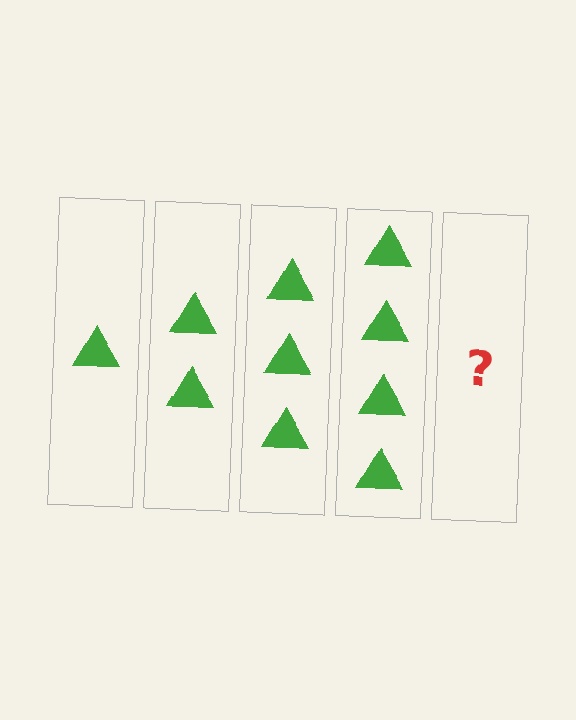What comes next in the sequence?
The next element should be 5 triangles.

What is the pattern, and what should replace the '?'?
The pattern is that each step adds one more triangle. The '?' should be 5 triangles.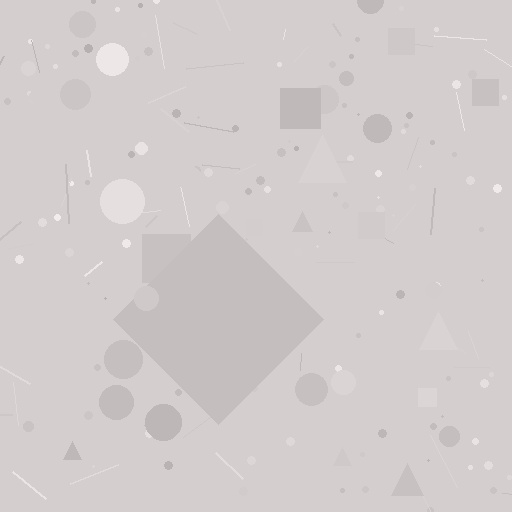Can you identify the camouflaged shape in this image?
The camouflaged shape is a diamond.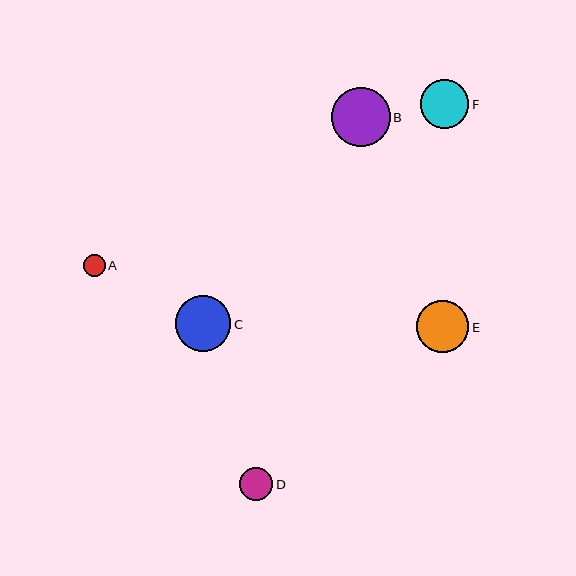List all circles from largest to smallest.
From largest to smallest: B, C, E, F, D, A.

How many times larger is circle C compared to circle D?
Circle C is approximately 1.7 times the size of circle D.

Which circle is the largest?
Circle B is the largest with a size of approximately 59 pixels.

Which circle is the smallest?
Circle A is the smallest with a size of approximately 22 pixels.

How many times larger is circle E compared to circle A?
Circle E is approximately 2.4 times the size of circle A.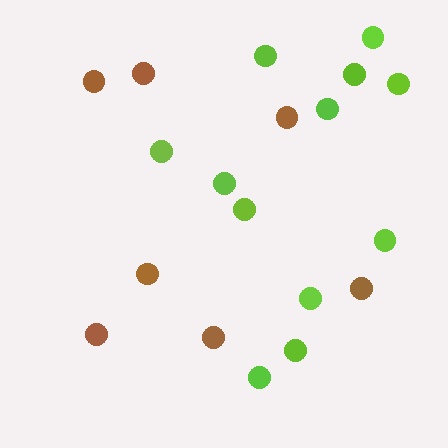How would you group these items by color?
There are 2 groups: one group of brown circles (7) and one group of lime circles (12).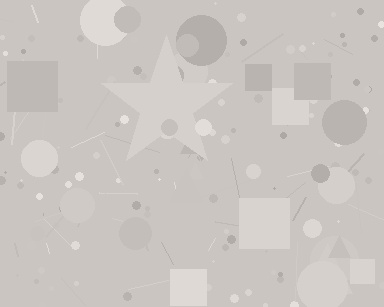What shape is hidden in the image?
A star is hidden in the image.